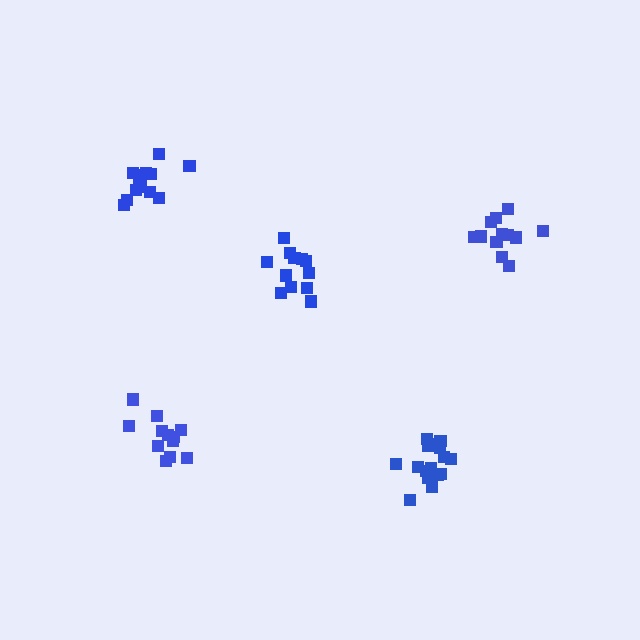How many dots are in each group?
Group 1: 12 dots, Group 2: 16 dots, Group 3: 13 dots, Group 4: 12 dots, Group 5: 13 dots (66 total).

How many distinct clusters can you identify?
There are 5 distinct clusters.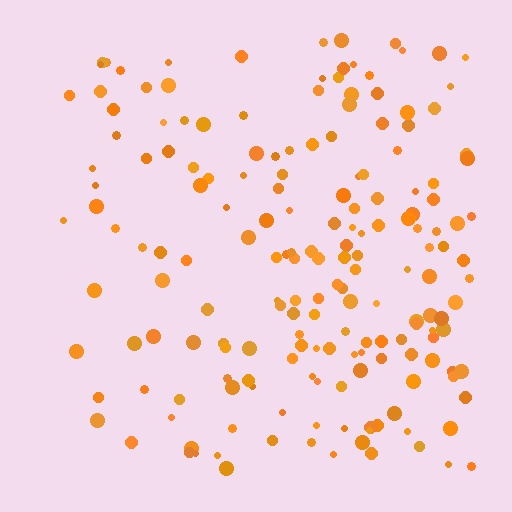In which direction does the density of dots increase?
From left to right, with the right side densest.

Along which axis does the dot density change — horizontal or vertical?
Horizontal.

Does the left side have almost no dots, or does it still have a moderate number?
Still a moderate number, just noticeably fewer than the right.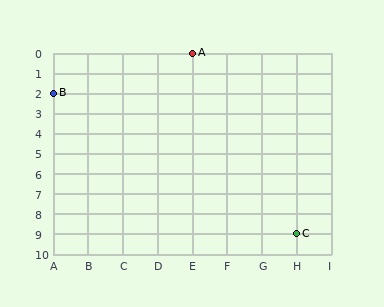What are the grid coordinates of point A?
Point A is at grid coordinates (E, 0).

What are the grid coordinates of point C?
Point C is at grid coordinates (H, 9).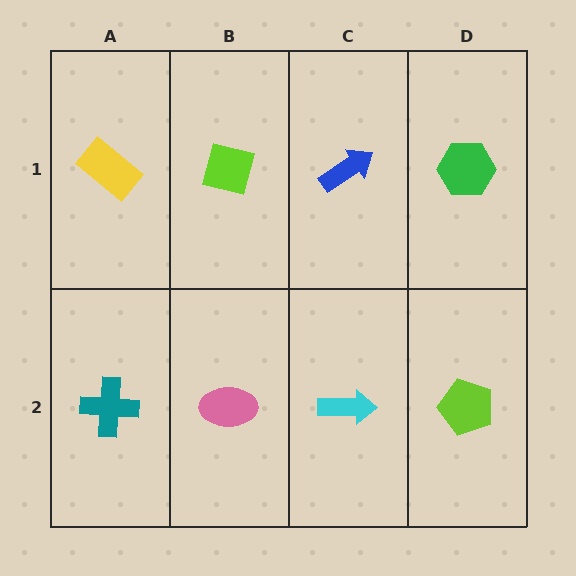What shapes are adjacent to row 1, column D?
A lime pentagon (row 2, column D), a blue arrow (row 1, column C).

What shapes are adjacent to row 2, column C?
A blue arrow (row 1, column C), a pink ellipse (row 2, column B), a lime pentagon (row 2, column D).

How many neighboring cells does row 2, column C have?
3.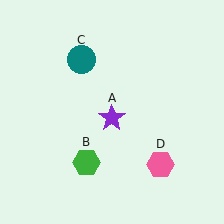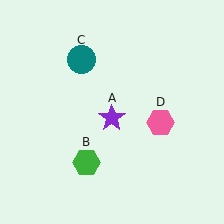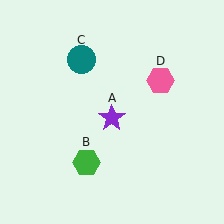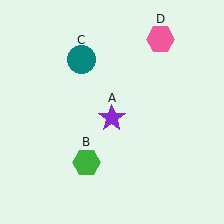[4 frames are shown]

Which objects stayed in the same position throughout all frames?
Purple star (object A) and green hexagon (object B) and teal circle (object C) remained stationary.